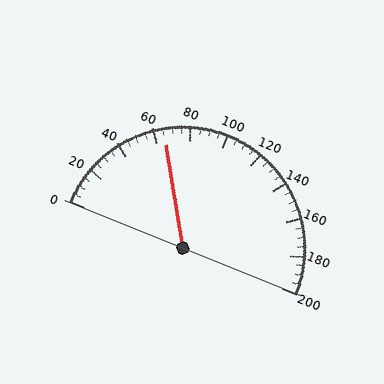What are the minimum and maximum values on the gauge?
The gauge ranges from 0 to 200.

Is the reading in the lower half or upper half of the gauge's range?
The reading is in the lower half of the range (0 to 200).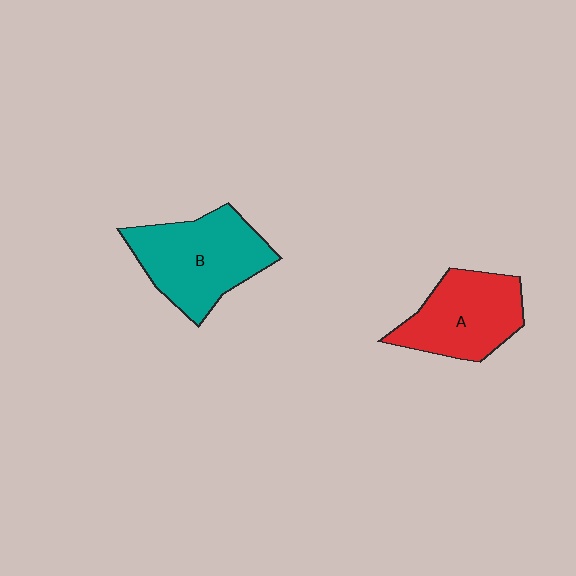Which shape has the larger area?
Shape B (teal).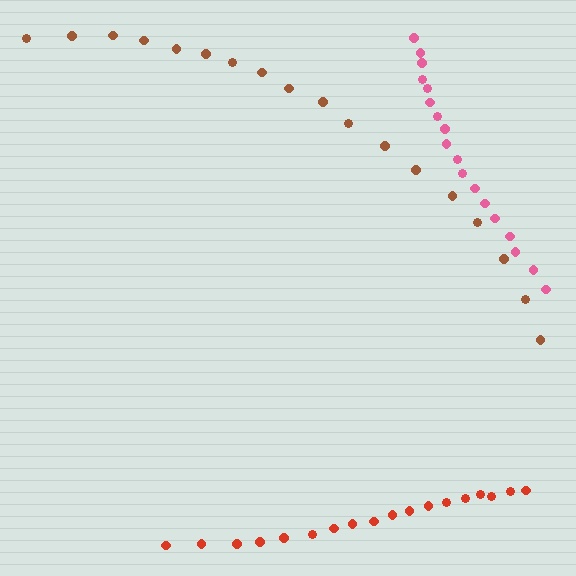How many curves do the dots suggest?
There are 3 distinct paths.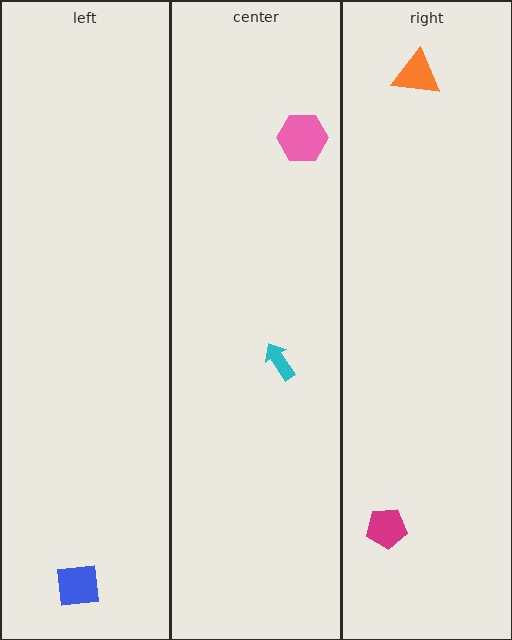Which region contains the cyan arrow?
The center region.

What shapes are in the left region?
The blue square.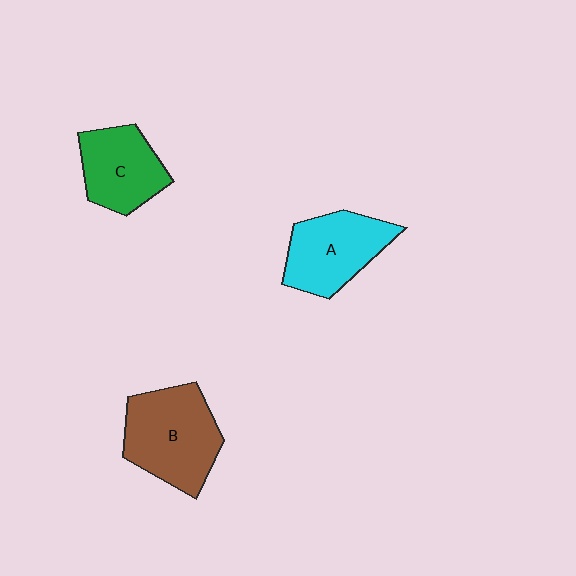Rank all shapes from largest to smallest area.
From largest to smallest: B (brown), A (cyan), C (green).